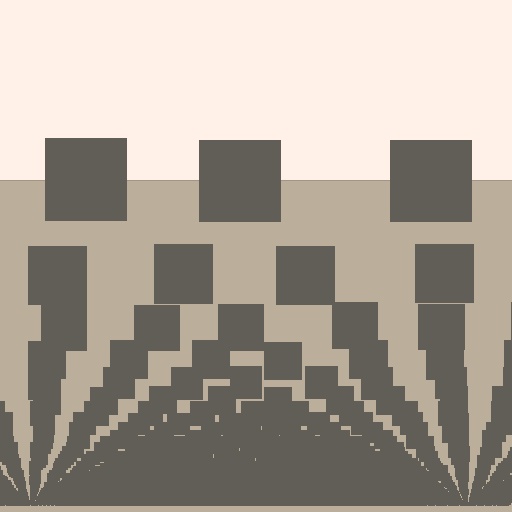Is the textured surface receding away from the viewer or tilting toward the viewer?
The surface appears to tilt toward the viewer. Texture elements get larger and sparser toward the top.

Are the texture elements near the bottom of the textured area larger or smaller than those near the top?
Smaller. The gradient is inverted — elements near the bottom are smaller and denser.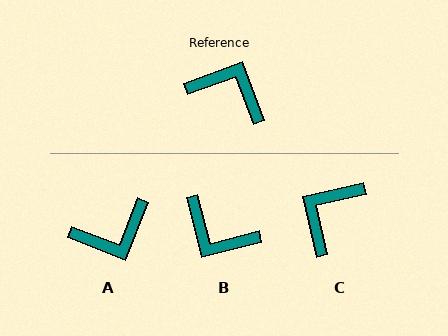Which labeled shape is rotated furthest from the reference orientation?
B, about 174 degrees away.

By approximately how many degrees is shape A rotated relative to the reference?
Approximately 132 degrees clockwise.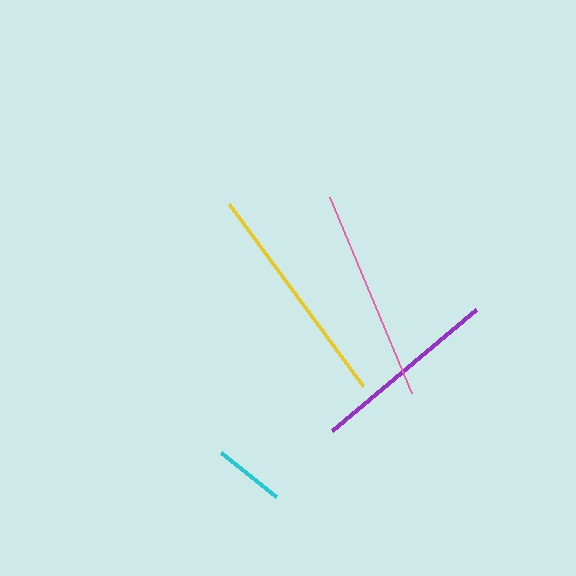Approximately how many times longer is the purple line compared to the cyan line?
The purple line is approximately 2.6 times the length of the cyan line.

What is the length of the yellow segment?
The yellow segment is approximately 226 pixels long.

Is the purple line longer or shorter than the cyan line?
The purple line is longer than the cyan line.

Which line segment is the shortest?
The cyan line is the shortest at approximately 71 pixels.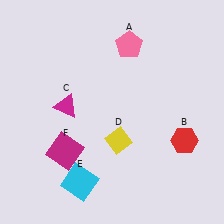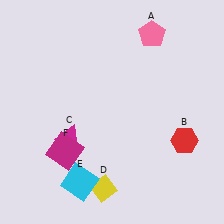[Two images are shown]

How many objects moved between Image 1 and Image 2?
3 objects moved between the two images.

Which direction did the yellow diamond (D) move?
The yellow diamond (D) moved down.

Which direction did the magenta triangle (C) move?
The magenta triangle (C) moved down.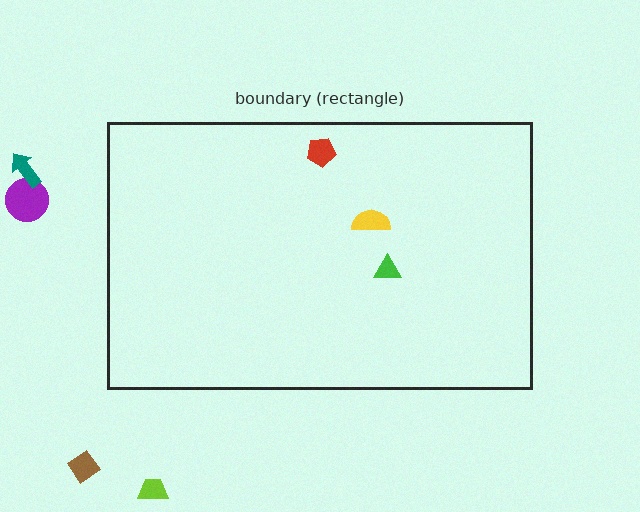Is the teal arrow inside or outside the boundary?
Outside.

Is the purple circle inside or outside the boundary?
Outside.